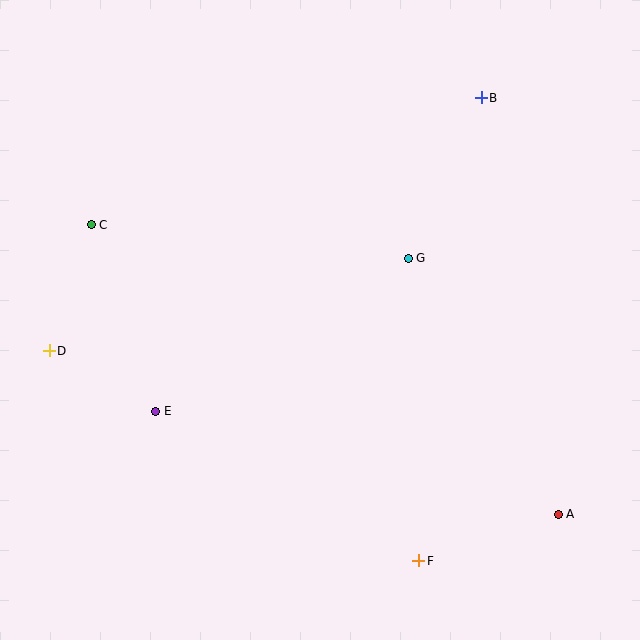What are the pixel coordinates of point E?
Point E is at (156, 411).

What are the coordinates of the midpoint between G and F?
The midpoint between G and F is at (414, 410).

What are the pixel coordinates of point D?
Point D is at (49, 351).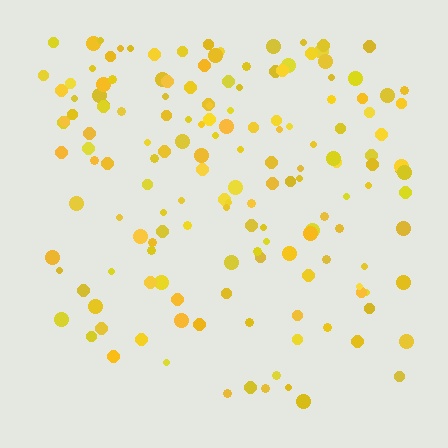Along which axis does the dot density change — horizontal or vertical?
Vertical.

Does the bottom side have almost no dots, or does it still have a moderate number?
Still a moderate number, just noticeably fewer than the top.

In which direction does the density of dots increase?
From bottom to top, with the top side densest.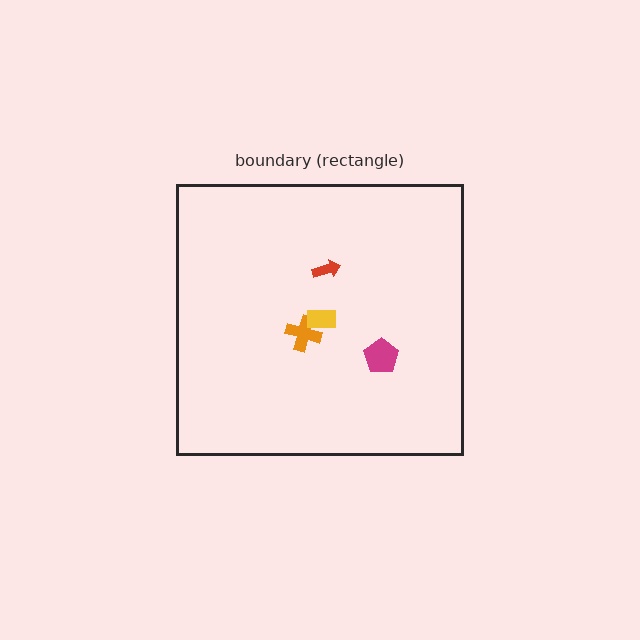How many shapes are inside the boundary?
4 inside, 0 outside.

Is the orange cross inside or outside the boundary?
Inside.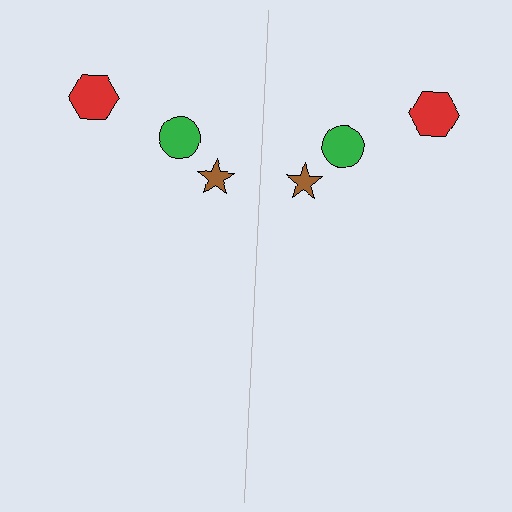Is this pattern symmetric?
Yes, this pattern has bilateral (reflection) symmetry.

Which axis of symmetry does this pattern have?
The pattern has a vertical axis of symmetry running through the center of the image.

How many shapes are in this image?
There are 6 shapes in this image.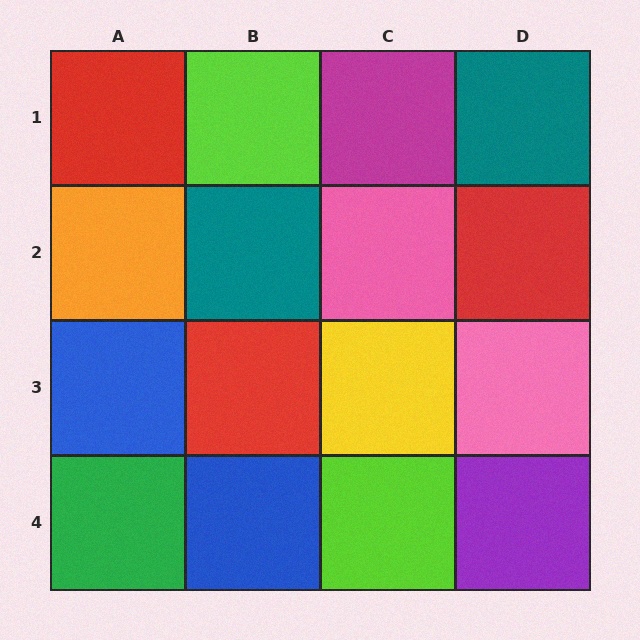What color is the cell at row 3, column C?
Yellow.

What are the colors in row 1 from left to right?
Red, lime, magenta, teal.